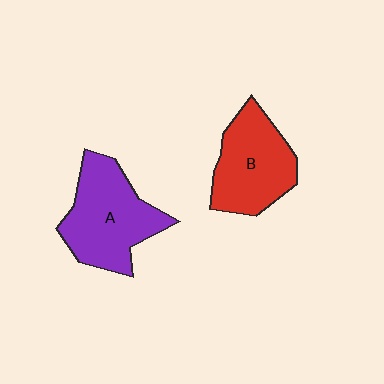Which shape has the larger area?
Shape A (purple).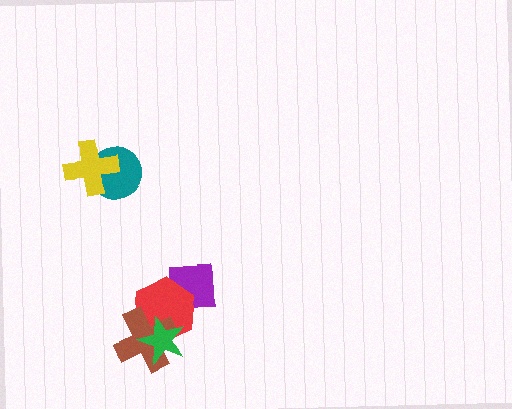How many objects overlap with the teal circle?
1 object overlaps with the teal circle.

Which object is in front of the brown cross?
The green star is in front of the brown cross.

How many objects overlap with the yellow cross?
1 object overlaps with the yellow cross.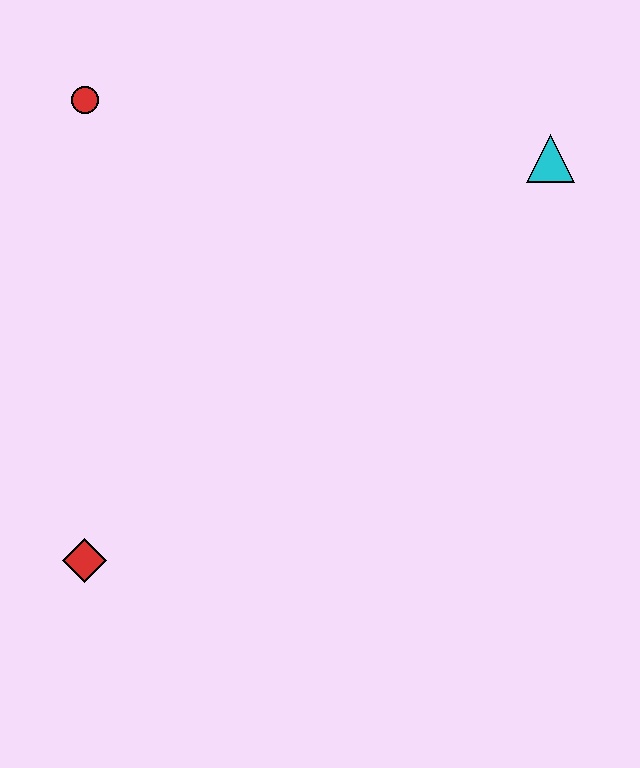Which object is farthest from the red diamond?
The cyan triangle is farthest from the red diamond.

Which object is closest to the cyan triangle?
The red circle is closest to the cyan triangle.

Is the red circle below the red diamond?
No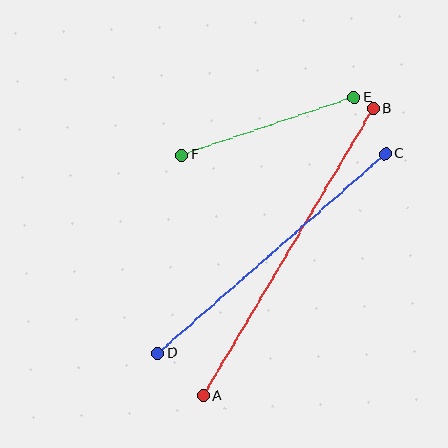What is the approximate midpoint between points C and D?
The midpoint is at approximately (271, 253) pixels.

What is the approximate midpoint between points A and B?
The midpoint is at approximately (288, 252) pixels.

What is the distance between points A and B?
The distance is approximately 334 pixels.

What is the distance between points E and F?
The distance is approximately 182 pixels.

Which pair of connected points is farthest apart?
Points A and B are farthest apart.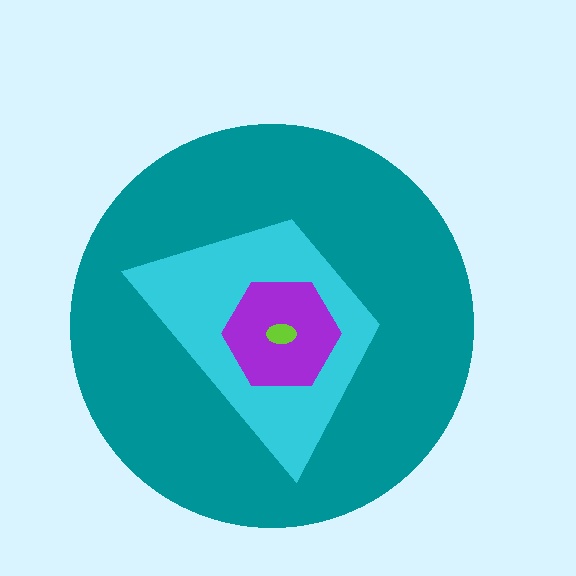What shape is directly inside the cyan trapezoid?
The purple hexagon.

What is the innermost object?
The lime ellipse.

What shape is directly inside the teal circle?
The cyan trapezoid.